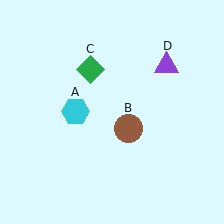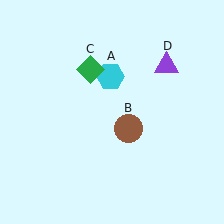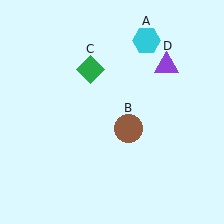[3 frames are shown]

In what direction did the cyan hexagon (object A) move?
The cyan hexagon (object A) moved up and to the right.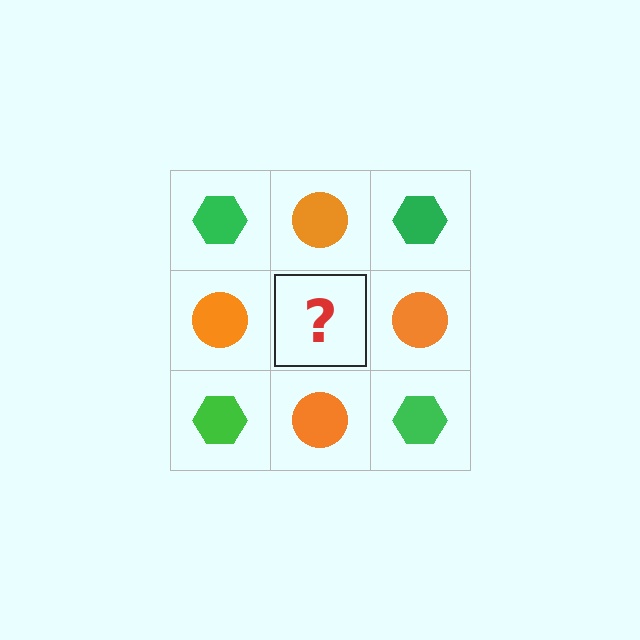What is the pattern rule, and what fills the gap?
The rule is that it alternates green hexagon and orange circle in a checkerboard pattern. The gap should be filled with a green hexagon.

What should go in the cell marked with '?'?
The missing cell should contain a green hexagon.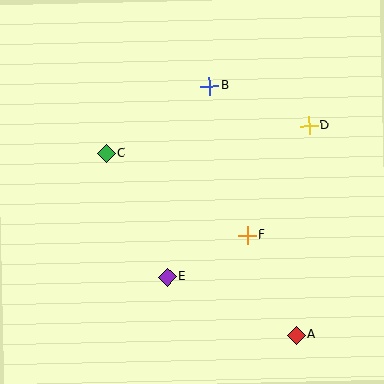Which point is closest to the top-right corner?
Point D is closest to the top-right corner.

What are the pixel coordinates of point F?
Point F is at (247, 235).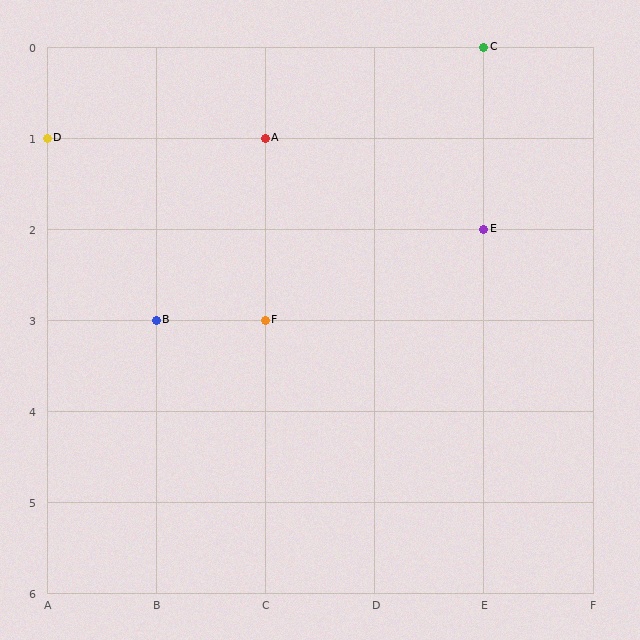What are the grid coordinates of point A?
Point A is at grid coordinates (C, 1).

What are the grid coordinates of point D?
Point D is at grid coordinates (A, 1).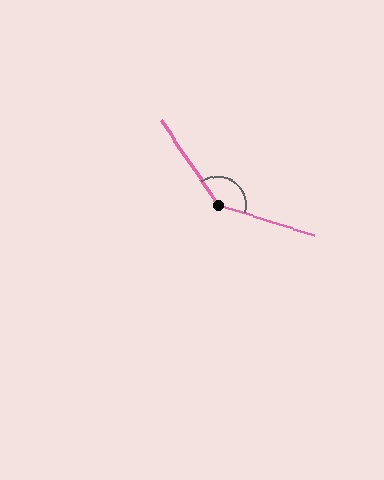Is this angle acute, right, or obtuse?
It is obtuse.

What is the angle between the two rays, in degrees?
Approximately 141 degrees.